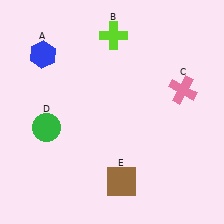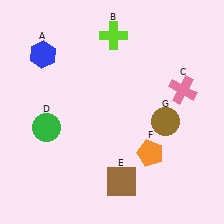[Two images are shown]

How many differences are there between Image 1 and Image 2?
There are 2 differences between the two images.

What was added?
An orange pentagon (F), a brown circle (G) were added in Image 2.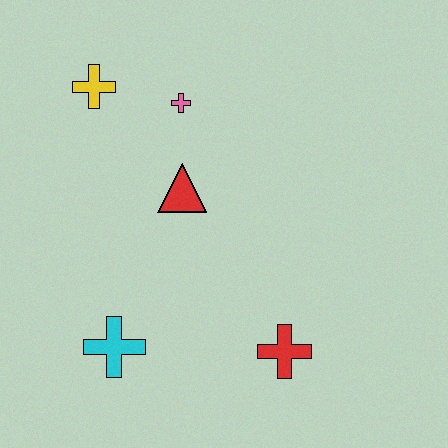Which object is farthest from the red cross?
The yellow cross is farthest from the red cross.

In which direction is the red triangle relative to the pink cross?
The red triangle is below the pink cross.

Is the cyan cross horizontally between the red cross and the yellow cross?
Yes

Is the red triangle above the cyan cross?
Yes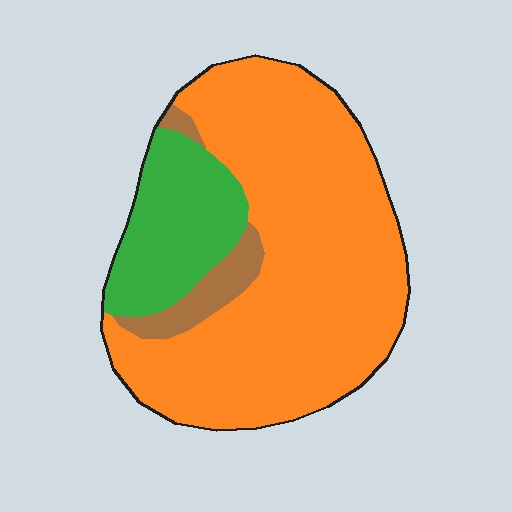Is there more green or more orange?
Orange.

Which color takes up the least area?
Brown, at roughly 5%.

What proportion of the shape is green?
Green takes up about one fifth (1/5) of the shape.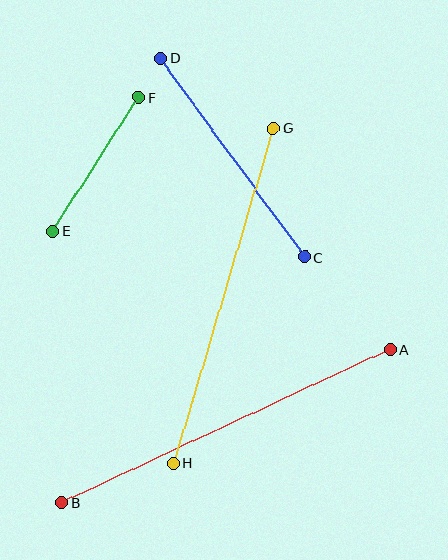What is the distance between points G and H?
The distance is approximately 350 pixels.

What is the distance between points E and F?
The distance is approximately 159 pixels.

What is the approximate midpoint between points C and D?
The midpoint is at approximately (232, 158) pixels.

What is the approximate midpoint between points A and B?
The midpoint is at approximately (226, 426) pixels.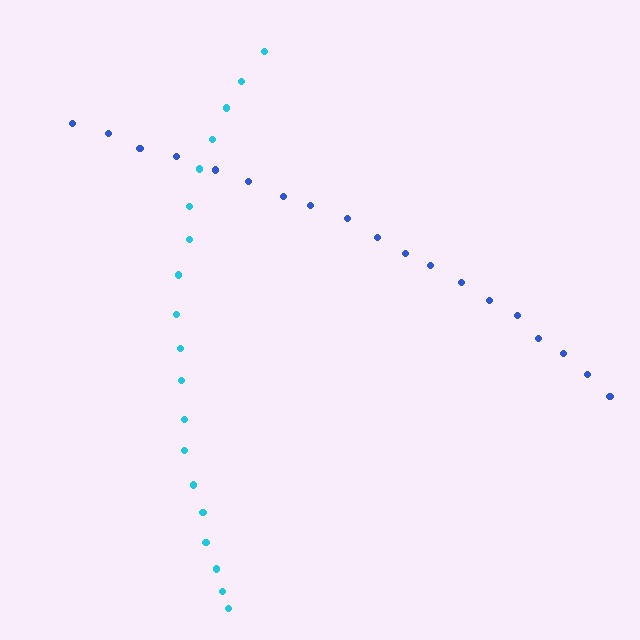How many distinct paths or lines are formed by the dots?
There are 2 distinct paths.